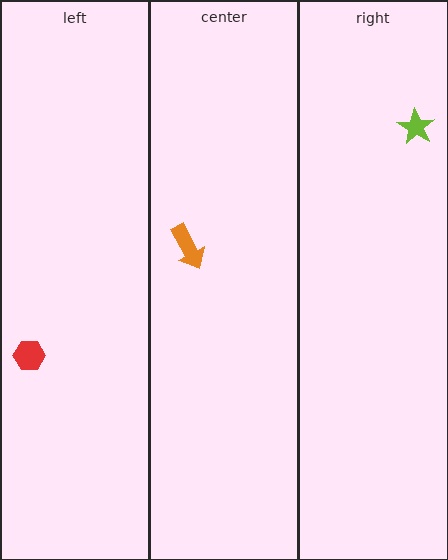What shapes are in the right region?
The lime star.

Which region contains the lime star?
The right region.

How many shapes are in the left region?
1.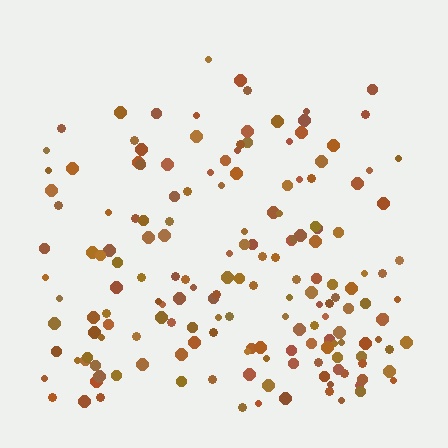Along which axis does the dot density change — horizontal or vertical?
Vertical.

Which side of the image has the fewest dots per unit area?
The top.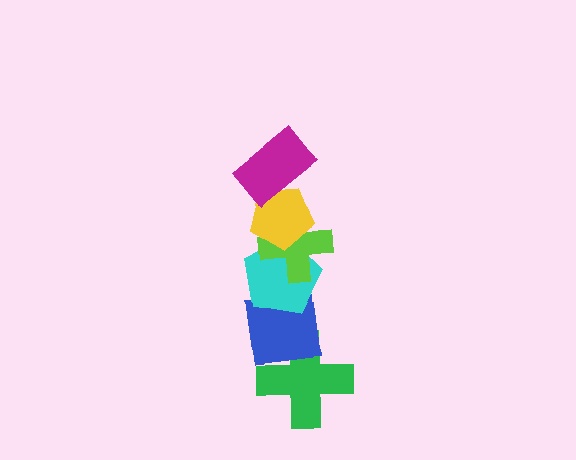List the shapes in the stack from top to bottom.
From top to bottom: the magenta rectangle, the yellow pentagon, the lime cross, the cyan pentagon, the blue square, the green cross.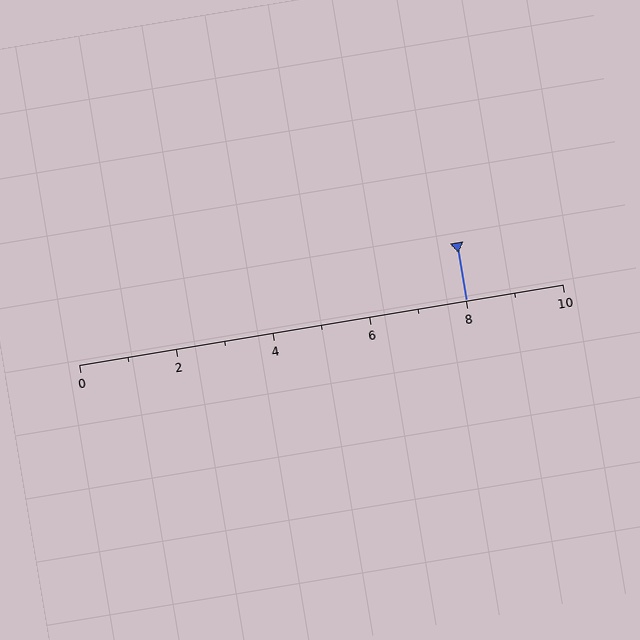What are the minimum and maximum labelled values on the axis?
The axis runs from 0 to 10.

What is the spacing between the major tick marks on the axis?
The major ticks are spaced 2 apart.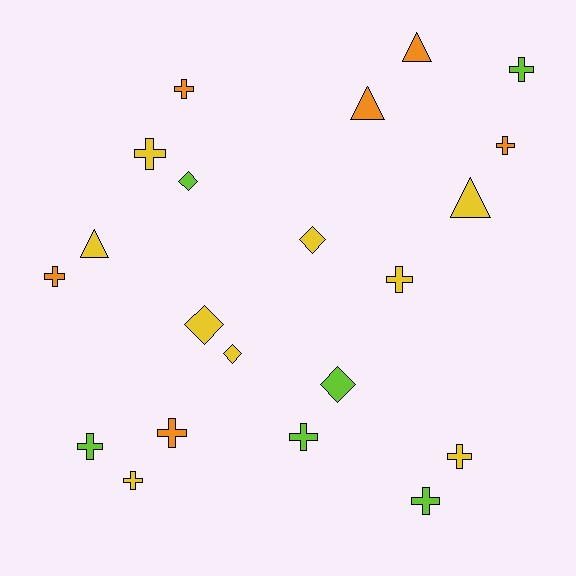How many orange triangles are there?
There are 2 orange triangles.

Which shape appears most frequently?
Cross, with 12 objects.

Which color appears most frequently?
Yellow, with 9 objects.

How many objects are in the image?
There are 21 objects.